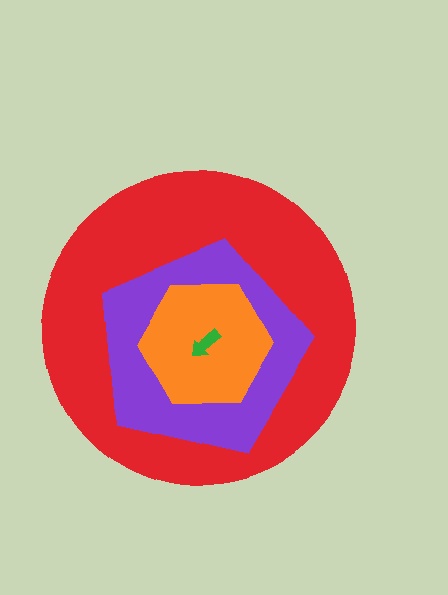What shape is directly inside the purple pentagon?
The orange hexagon.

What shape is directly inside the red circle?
The purple pentagon.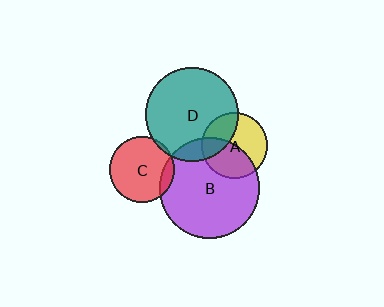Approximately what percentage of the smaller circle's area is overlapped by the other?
Approximately 45%.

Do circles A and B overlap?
Yes.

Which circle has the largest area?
Circle B (purple).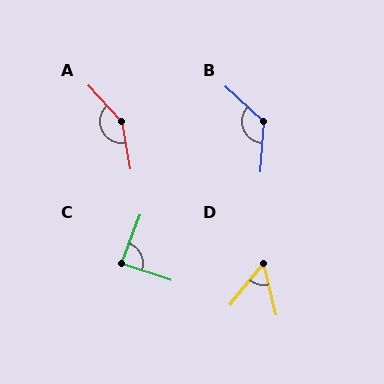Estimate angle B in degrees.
Approximately 129 degrees.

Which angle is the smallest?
D, at approximately 53 degrees.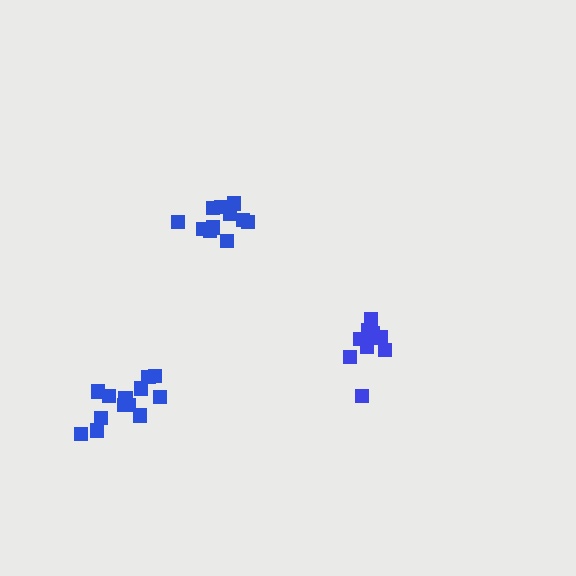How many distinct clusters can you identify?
There are 3 distinct clusters.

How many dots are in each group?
Group 1: 9 dots, Group 2: 11 dots, Group 3: 13 dots (33 total).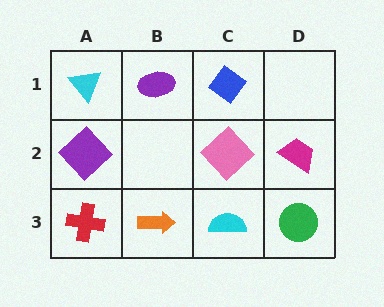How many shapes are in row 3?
4 shapes.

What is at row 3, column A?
A red cross.